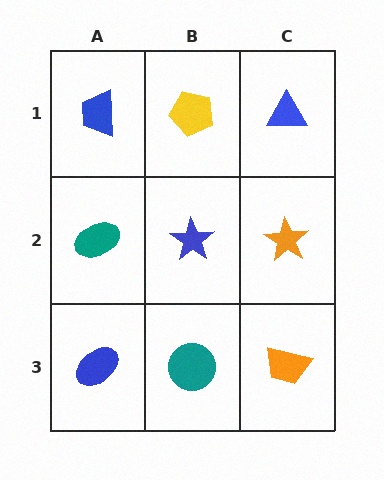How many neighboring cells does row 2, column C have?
3.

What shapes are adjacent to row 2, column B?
A yellow pentagon (row 1, column B), a teal circle (row 3, column B), a teal ellipse (row 2, column A), an orange star (row 2, column C).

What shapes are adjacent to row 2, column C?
A blue triangle (row 1, column C), an orange trapezoid (row 3, column C), a blue star (row 2, column B).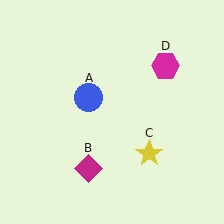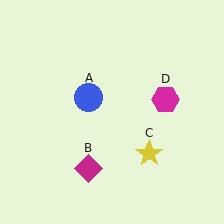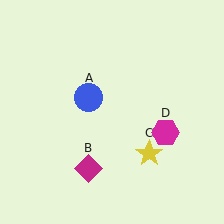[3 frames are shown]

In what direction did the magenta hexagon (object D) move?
The magenta hexagon (object D) moved down.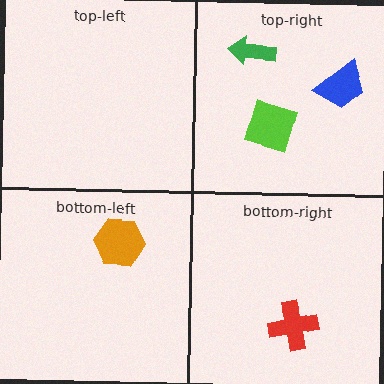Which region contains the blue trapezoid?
The top-right region.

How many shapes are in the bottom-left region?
1.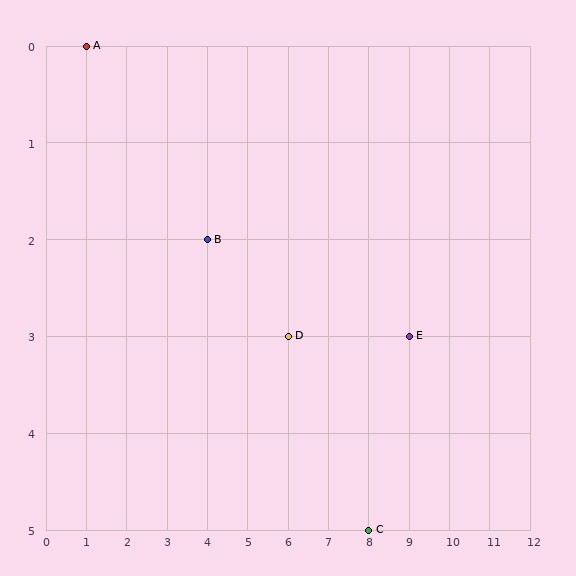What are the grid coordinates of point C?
Point C is at grid coordinates (8, 5).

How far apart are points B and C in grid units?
Points B and C are 4 columns and 3 rows apart (about 5.0 grid units diagonally).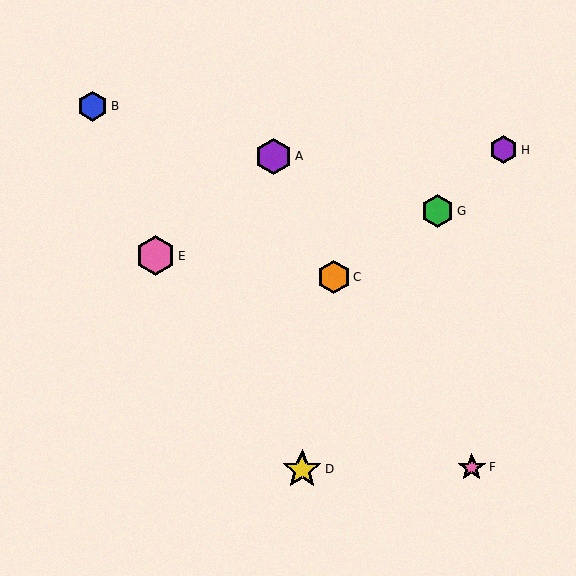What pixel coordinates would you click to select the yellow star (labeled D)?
Click at (302, 469) to select the yellow star D.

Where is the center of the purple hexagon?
The center of the purple hexagon is at (273, 156).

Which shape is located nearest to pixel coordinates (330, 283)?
The orange hexagon (labeled C) at (334, 277) is nearest to that location.